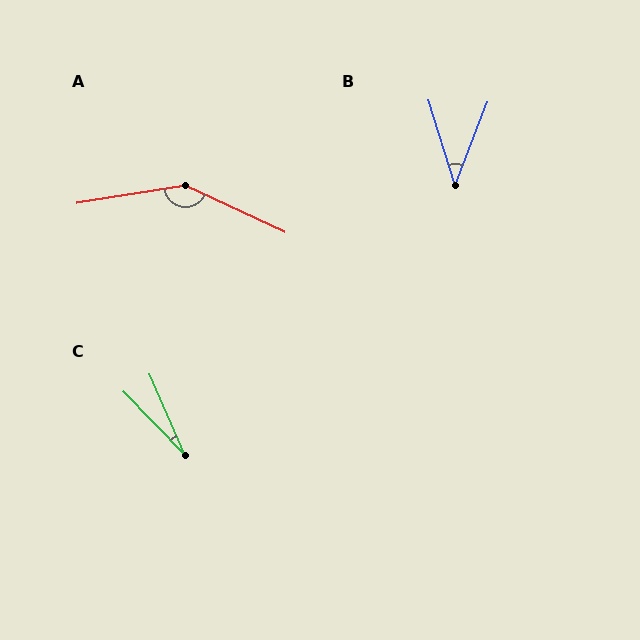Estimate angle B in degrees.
Approximately 39 degrees.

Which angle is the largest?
A, at approximately 146 degrees.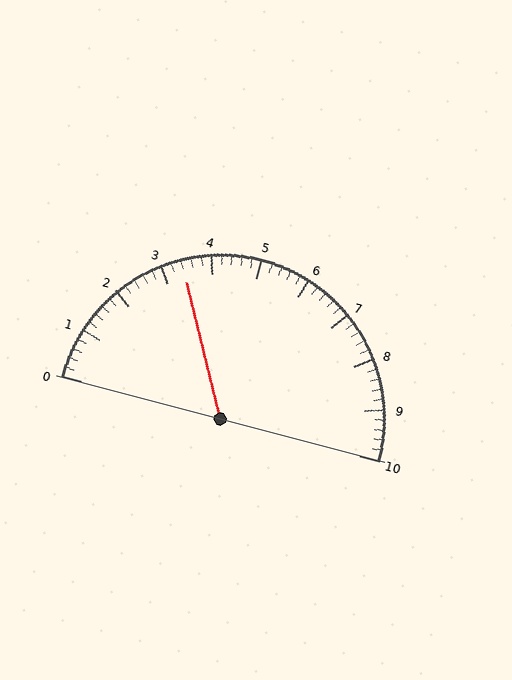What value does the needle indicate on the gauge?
The needle indicates approximately 3.4.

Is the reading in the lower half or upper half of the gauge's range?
The reading is in the lower half of the range (0 to 10).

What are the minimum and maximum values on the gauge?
The gauge ranges from 0 to 10.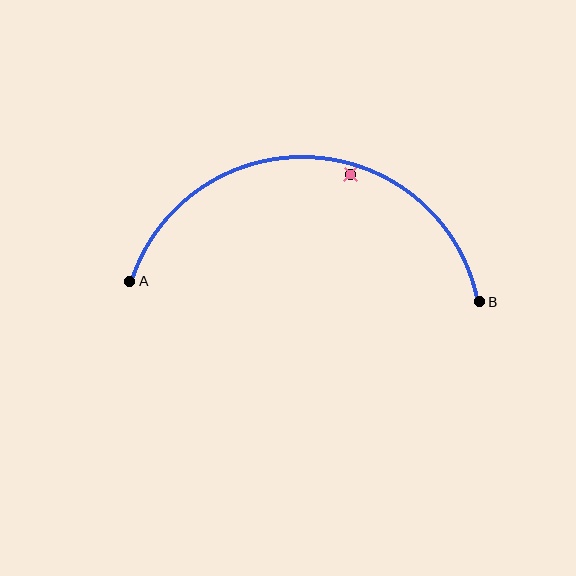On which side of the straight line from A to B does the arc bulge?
The arc bulges above the straight line connecting A and B.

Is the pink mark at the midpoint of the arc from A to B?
No — the pink mark does not lie on the arc at all. It sits slightly inside the curve.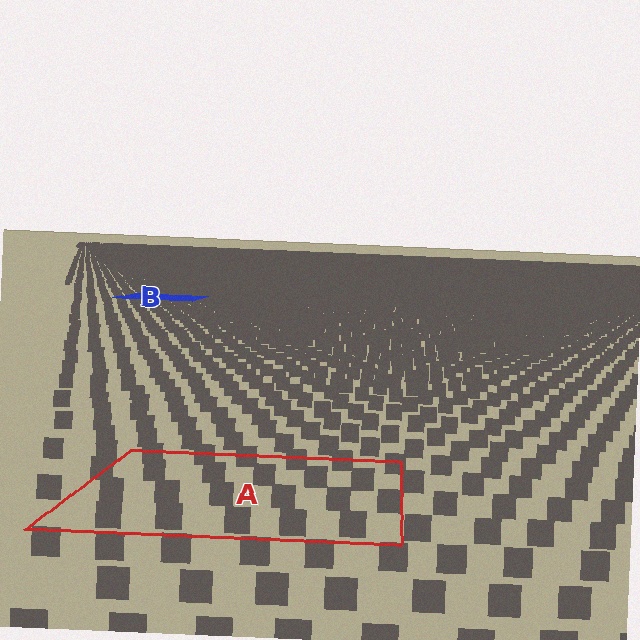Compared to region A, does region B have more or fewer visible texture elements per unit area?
Region B has more texture elements per unit area — they are packed more densely because it is farther away.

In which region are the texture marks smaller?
The texture marks are smaller in region B, because it is farther away.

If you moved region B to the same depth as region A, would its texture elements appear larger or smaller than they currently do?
They would appear larger. At a closer depth, the same texture elements are projected at a bigger on-screen size.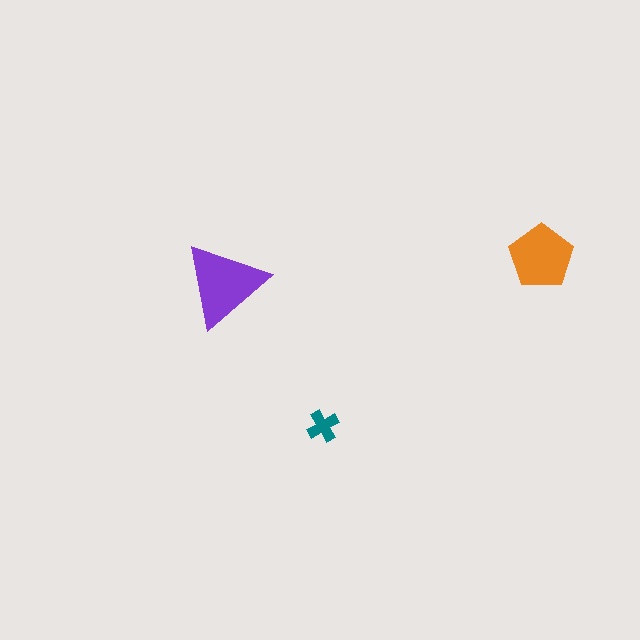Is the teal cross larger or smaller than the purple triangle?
Smaller.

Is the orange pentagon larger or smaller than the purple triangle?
Smaller.